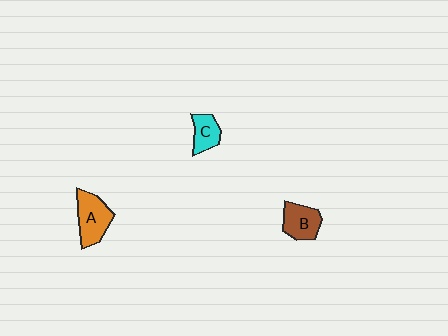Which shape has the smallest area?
Shape C (cyan).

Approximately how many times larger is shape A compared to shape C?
Approximately 1.6 times.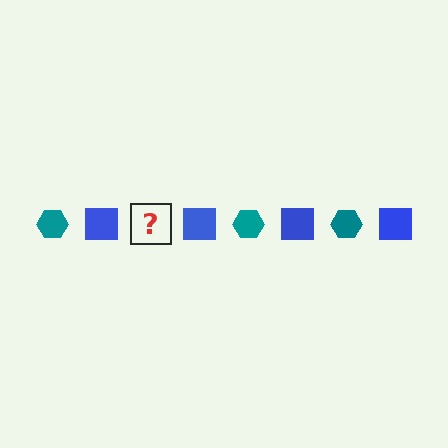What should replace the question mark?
The question mark should be replaced with a teal hexagon.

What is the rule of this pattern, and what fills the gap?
The rule is that the pattern alternates between teal hexagon and blue square. The gap should be filled with a teal hexagon.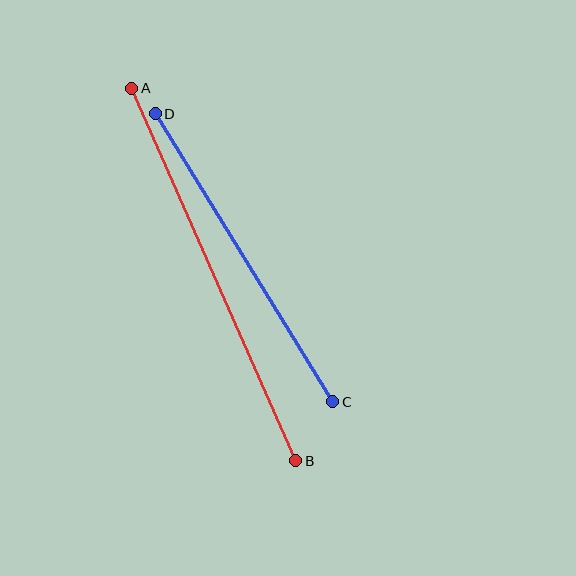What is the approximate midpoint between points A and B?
The midpoint is at approximately (214, 274) pixels.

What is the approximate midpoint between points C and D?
The midpoint is at approximately (244, 258) pixels.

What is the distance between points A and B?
The distance is approximately 407 pixels.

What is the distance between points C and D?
The distance is approximately 338 pixels.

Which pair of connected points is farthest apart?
Points A and B are farthest apart.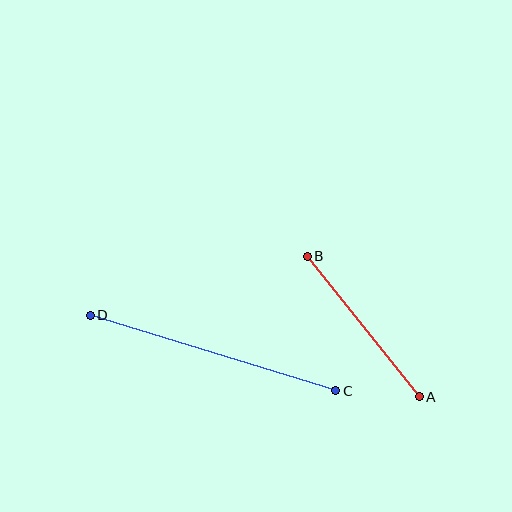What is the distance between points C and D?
The distance is approximately 257 pixels.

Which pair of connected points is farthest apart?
Points C and D are farthest apart.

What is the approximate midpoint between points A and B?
The midpoint is at approximately (363, 326) pixels.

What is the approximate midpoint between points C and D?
The midpoint is at approximately (213, 353) pixels.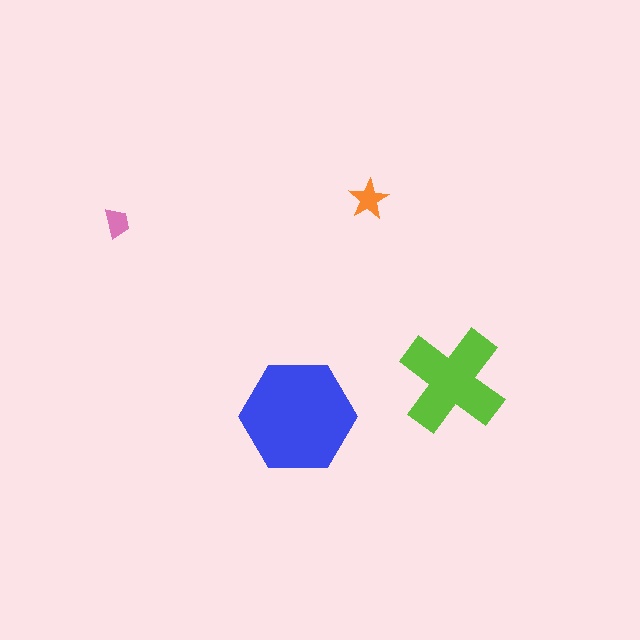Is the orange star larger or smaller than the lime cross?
Smaller.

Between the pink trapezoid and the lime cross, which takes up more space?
The lime cross.